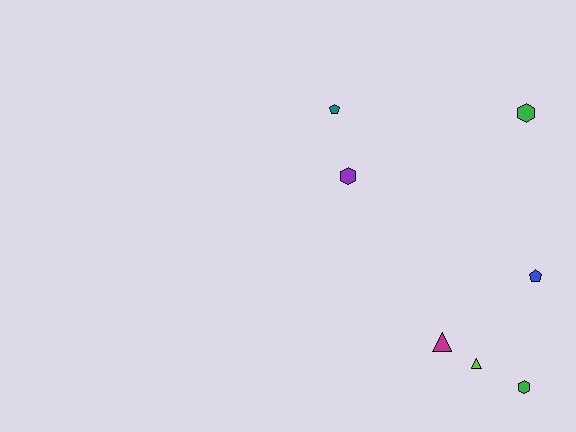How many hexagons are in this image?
There are 3 hexagons.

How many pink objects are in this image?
There are no pink objects.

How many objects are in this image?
There are 7 objects.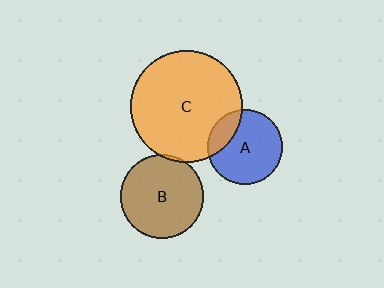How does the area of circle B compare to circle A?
Approximately 1.2 times.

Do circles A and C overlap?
Yes.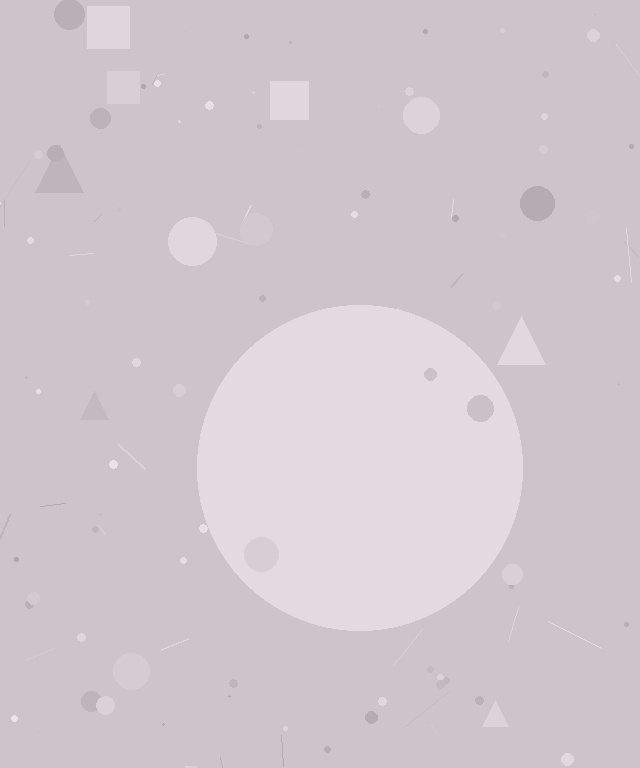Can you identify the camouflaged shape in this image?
The camouflaged shape is a circle.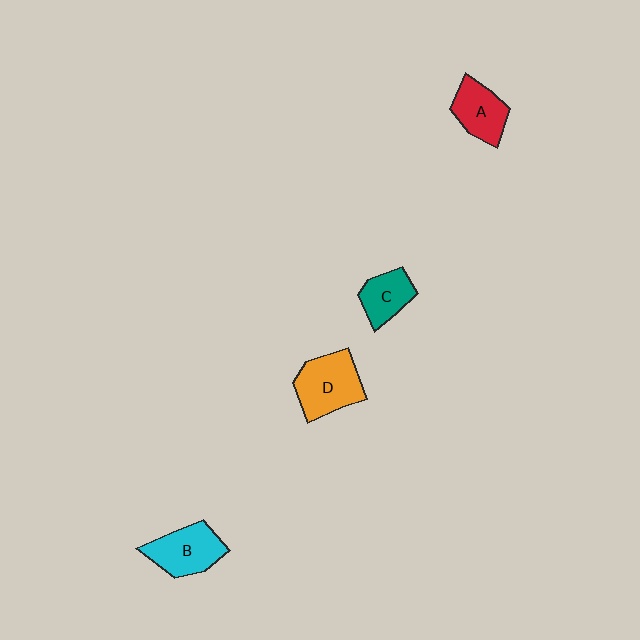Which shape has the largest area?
Shape D (orange).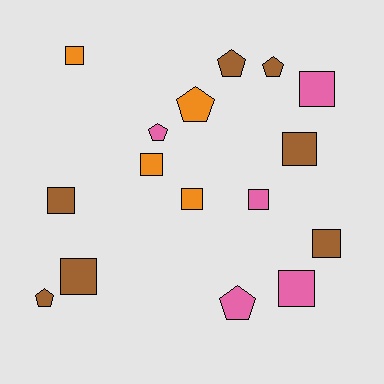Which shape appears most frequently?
Square, with 10 objects.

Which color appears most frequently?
Brown, with 7 objects.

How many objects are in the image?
There are 16 objects.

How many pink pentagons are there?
There are 2 pink pentagons.